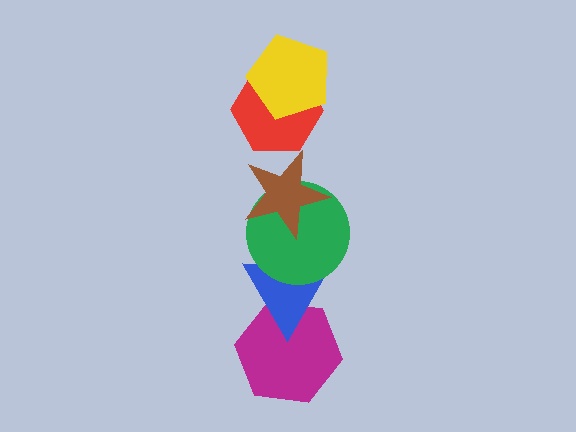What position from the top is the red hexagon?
The red hexagon is 2nd from the top.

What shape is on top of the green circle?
The brown star is on top of the green circle.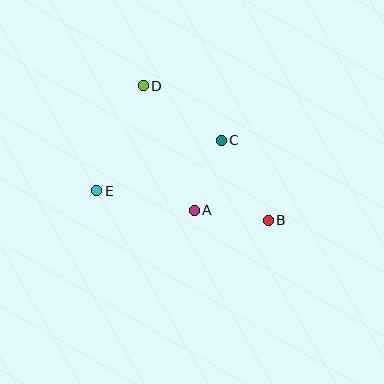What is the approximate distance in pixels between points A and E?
The distance between A and E is approximately 100 pixels.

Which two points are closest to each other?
Points A and B are closest to each other.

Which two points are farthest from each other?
Points B and D are farthest from each other.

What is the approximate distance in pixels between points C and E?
The distance between C and E is approximately 134 pixels.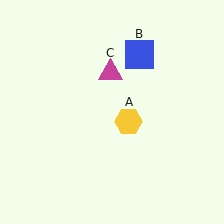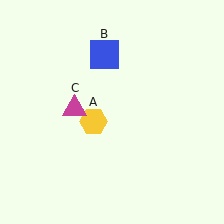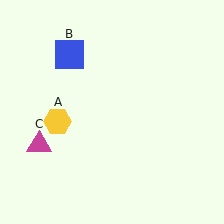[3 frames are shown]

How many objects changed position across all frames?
3 objects changed position: yellow hexagon (object A), blue square (object B), magenta triangle (object C).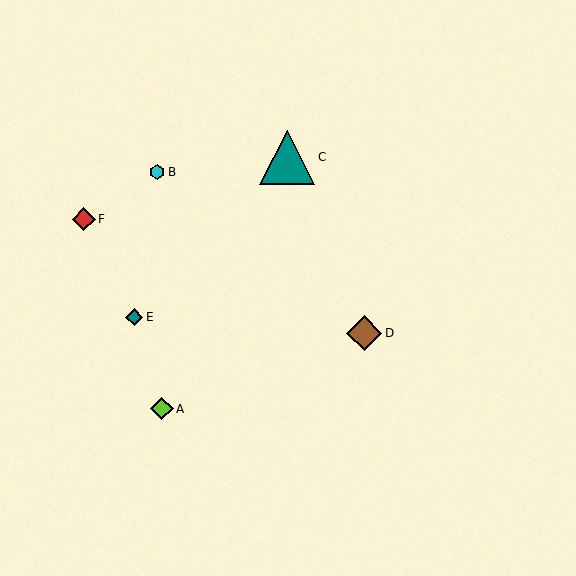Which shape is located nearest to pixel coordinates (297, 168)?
The teal triangle (labeled C) at (287, 157) is nearest to that location.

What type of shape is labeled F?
Shape F is a red diamond.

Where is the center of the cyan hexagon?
The center of the cyan hexagon is at (157, 172).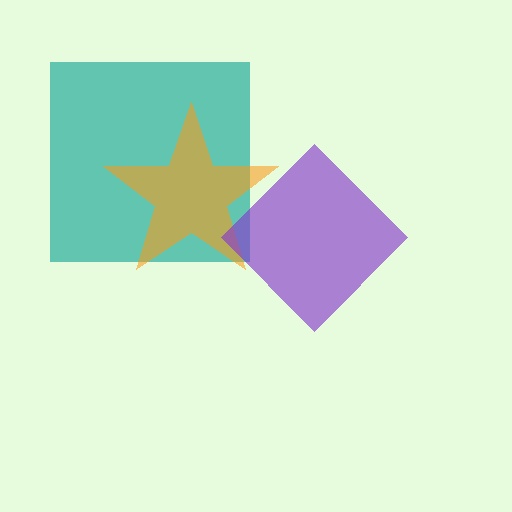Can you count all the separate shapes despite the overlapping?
Yes, there are 3 separate shapes.